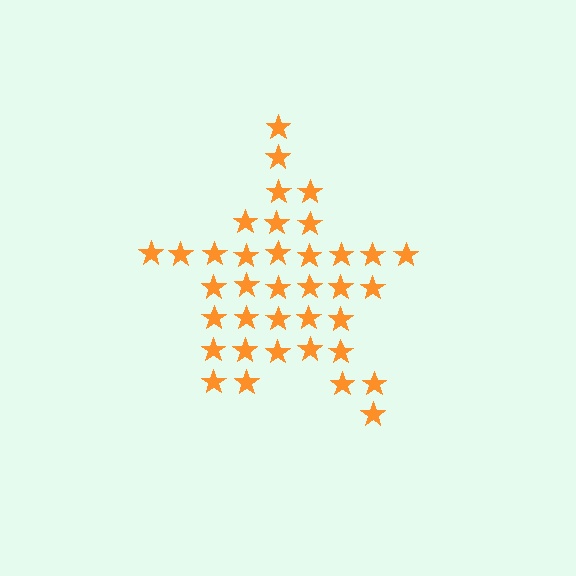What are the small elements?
The small elements are stars.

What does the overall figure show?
The overall figure shows a star.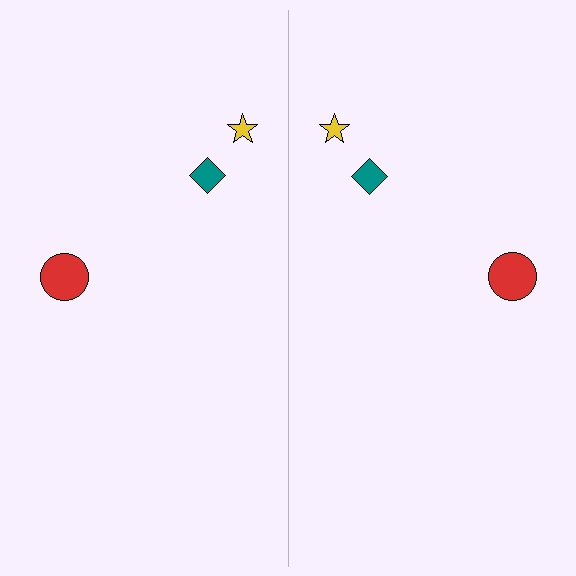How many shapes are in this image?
There are 6 shapes in this image.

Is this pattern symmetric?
Yes, this pattern has bilateral (reflection) symmetry.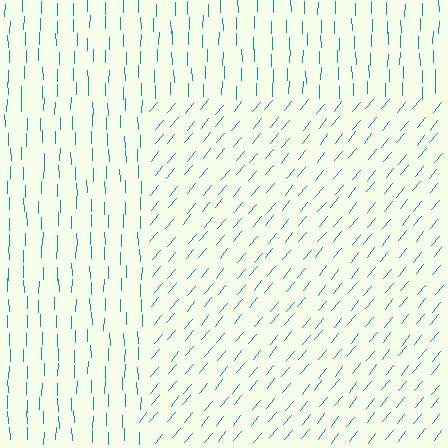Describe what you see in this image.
The image is filled with small teal line segments. A rectangle region in the image has lines oriented differently from the surrounding lines, creating a visible texture boundary.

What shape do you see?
I see a rectangle.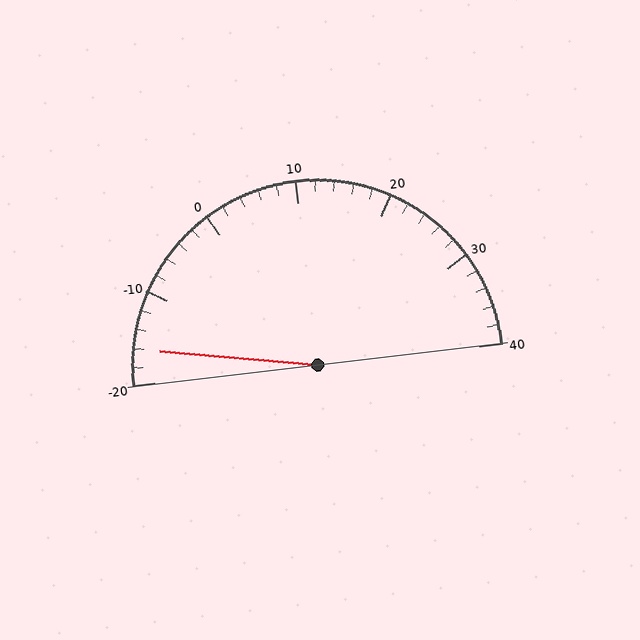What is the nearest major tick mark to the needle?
The nearest major tick mark is -20.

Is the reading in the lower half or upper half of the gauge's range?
The reading is in the lower half of the range (-20 to 40).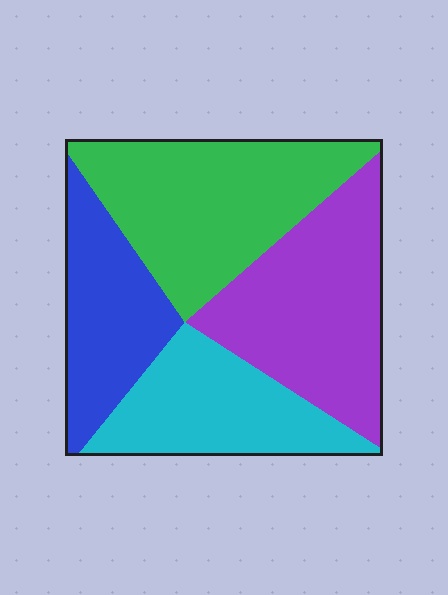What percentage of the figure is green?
Green covers around 30% of the figure.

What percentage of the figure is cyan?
Cyan takes up between a sixth and a third of the figure.